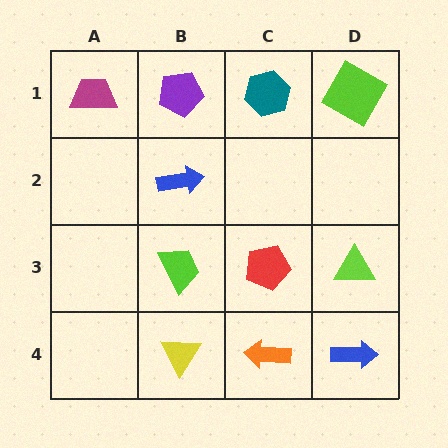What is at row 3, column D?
A lime triangle.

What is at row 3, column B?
A lime trapezoid.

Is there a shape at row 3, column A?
No, that cell is empty.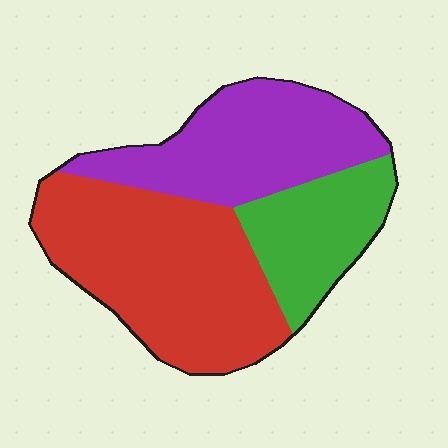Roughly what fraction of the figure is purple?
Purple takes up about one third (1/3) of the figure.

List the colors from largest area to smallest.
From largest to smallest: red, purple, green.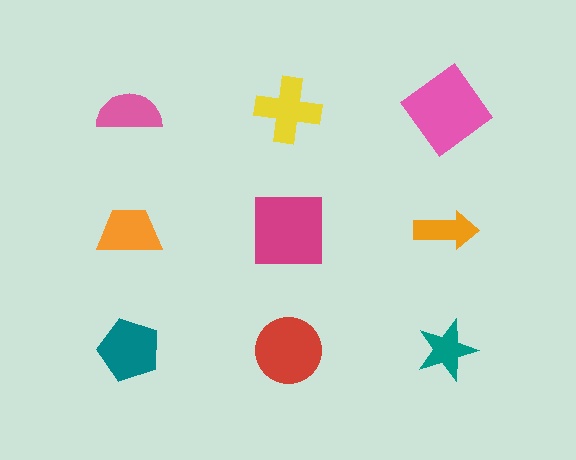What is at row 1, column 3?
A pink diamond.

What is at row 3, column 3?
A teal star.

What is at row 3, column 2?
A red circle.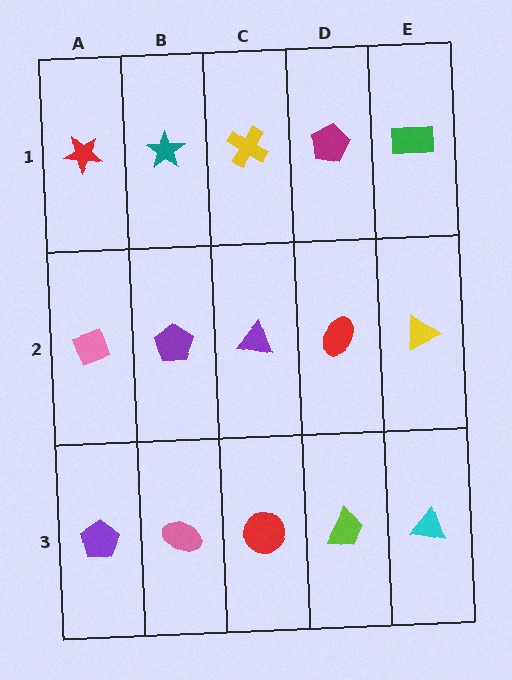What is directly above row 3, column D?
A red ellipse.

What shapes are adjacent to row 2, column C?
A yellow cross (row 1, column C), a red circle (row 3, column C), a purple pentagon (row 2, column B), a red ellipse (row 2, column D).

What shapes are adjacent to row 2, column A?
A red star (row 1, column A), a purple pentagon (row 3, column A), a purple pentagon (row 2, column B).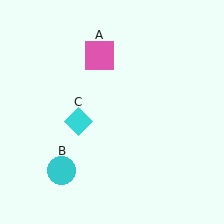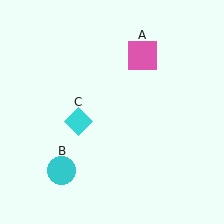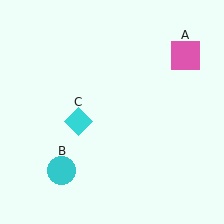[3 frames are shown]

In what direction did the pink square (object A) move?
The pink square (object A) moved right.